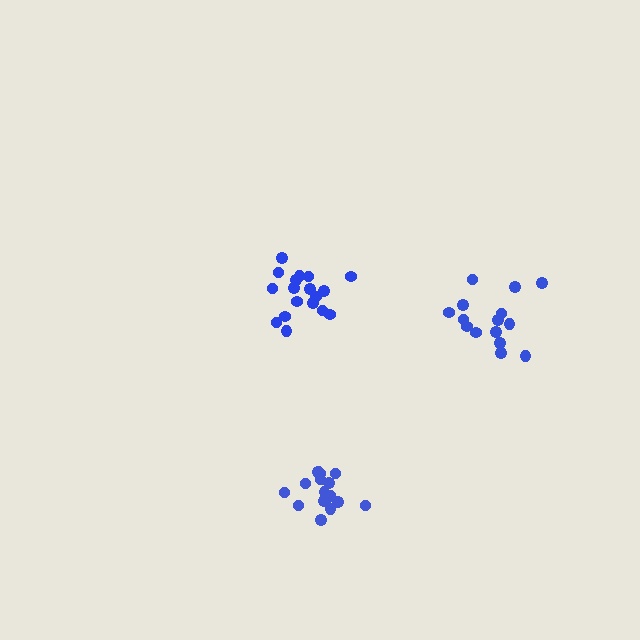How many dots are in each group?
Group 1: 18 dots, Group 2: 15 dots, Group 3: 18 dots (51 total).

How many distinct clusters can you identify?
There are 3 distinct clusters.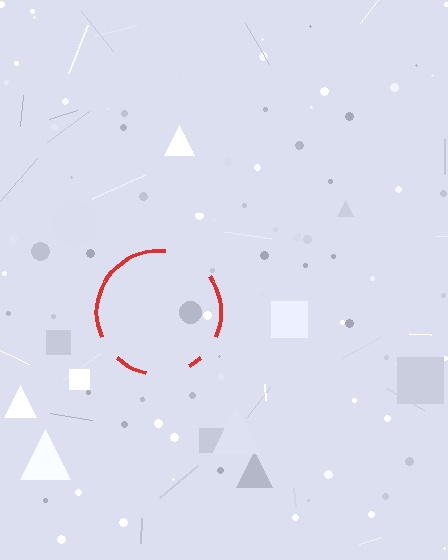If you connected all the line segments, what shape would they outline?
They would outline a circle.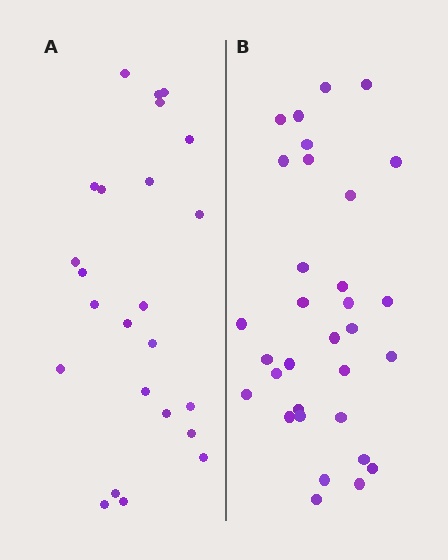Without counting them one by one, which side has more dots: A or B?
Region B (the right region) has more dots.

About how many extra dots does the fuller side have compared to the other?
Region B has roughly 8 or so more dots than region A.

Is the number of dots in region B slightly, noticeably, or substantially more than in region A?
Region B has noticeably more, but not dramatically so. The ratio is roughly 1.3 to 1.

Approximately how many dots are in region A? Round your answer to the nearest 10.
About 20 dots. (The exact count is 24, which rounds to 20.)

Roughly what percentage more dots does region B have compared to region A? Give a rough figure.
About 35% more.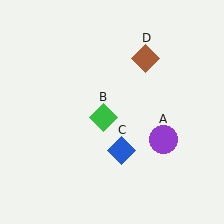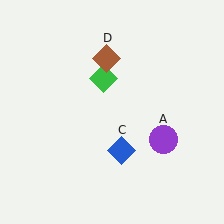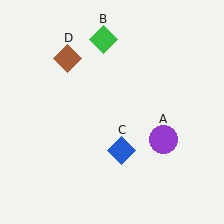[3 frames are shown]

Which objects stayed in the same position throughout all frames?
Purple circle (object A) and blue diamond (object C) remained stationary.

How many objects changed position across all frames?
2 objects changed position: green diamond (object B), brown diamond (object D).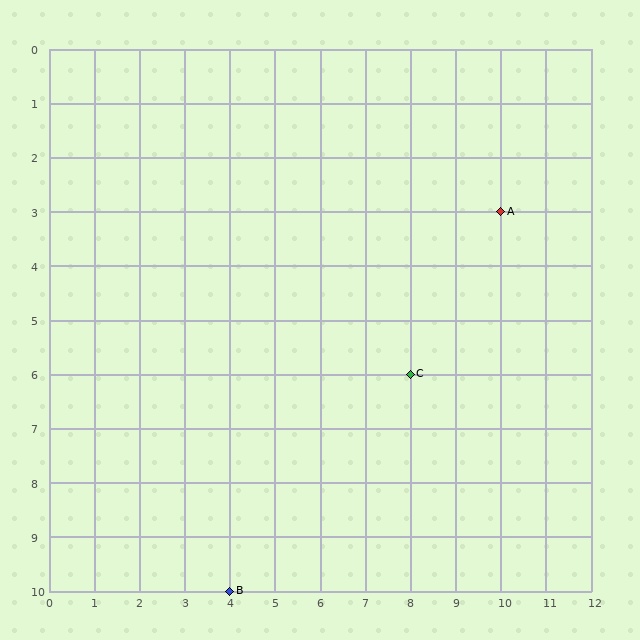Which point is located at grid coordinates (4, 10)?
Point B is at (4, 10).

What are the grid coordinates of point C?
Point C is at grid coordinates (8, 6).